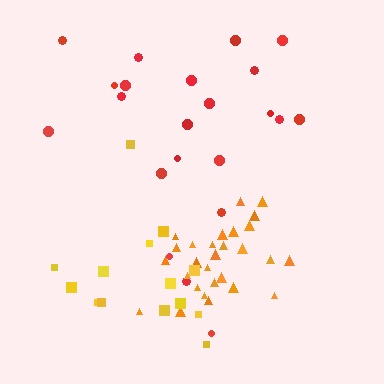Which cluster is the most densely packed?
Orange.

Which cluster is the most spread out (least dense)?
Red.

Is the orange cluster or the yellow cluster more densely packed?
Orange.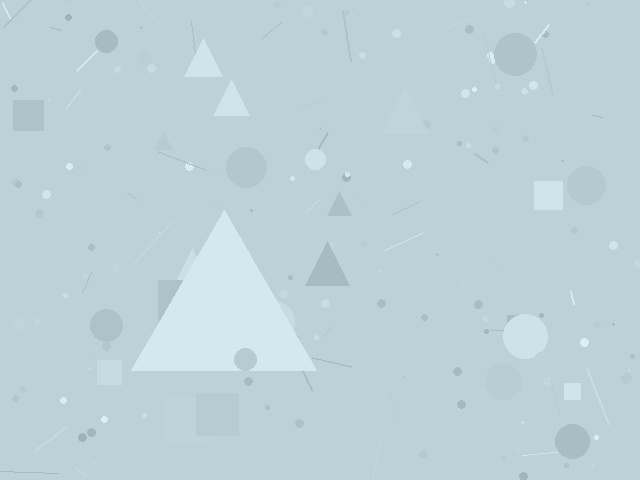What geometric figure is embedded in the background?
A triangle is embedded in the background.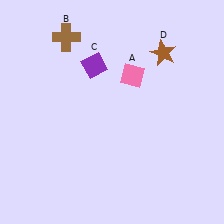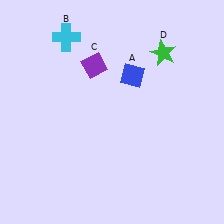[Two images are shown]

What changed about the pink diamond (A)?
In Image 1, A is pink. In Image 2, it changed to blue.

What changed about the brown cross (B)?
In Image 1, B is brown. In Image 2, it changed to cyan.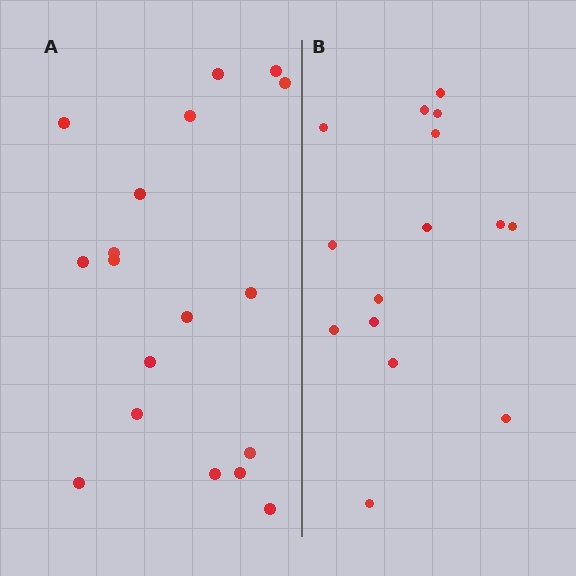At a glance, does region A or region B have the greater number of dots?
Region A (the left region) has more dots.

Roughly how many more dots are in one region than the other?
Region A has just a few more — roughly 2 or 3 more dots than region B.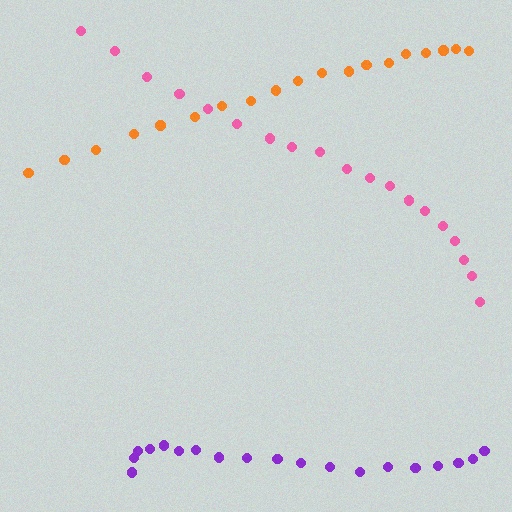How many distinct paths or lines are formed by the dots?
There are 3 distinct paths.